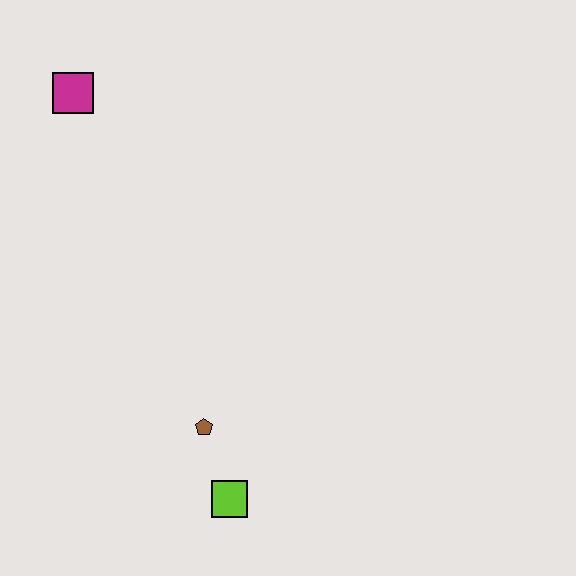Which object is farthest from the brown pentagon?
The magenta square is farthest from the brown pentagon.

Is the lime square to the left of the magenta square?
No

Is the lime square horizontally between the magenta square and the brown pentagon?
No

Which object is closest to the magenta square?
The brown pentagon is closest to the magenta square.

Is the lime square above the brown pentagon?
No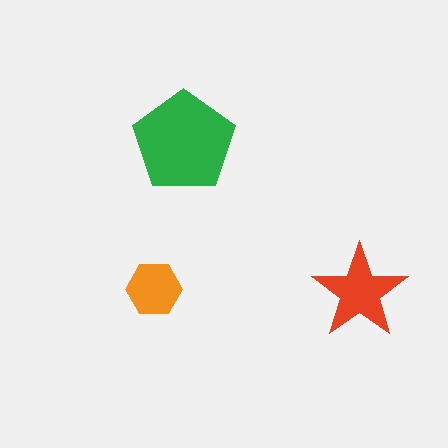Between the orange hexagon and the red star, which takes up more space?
The red star.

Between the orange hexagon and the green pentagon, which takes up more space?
The green pentagon.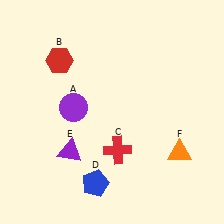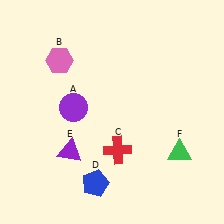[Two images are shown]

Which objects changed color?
B changed from red to pink. F changed from orange to green.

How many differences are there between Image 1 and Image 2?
There are 2 differences between the two images.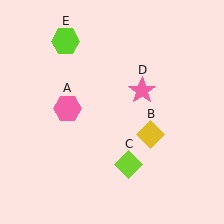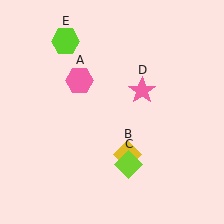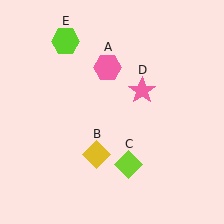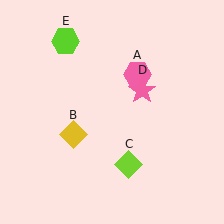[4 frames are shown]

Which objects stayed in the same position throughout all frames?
Lime diamond (object C) and pink star (object D) and lime hexagon (object E) remained stationary.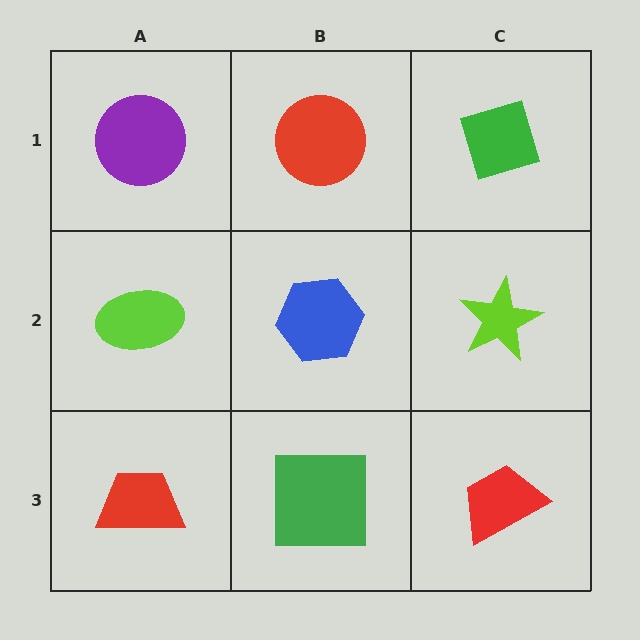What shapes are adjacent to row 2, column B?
A red circle (row 1, column B), a green square (row 3, column B), a lime ellipse (row 2, column A), a lime star (row 2, column C).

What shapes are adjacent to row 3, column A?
A lime ellipse (row 2, column A), a green square (row 3, column B).